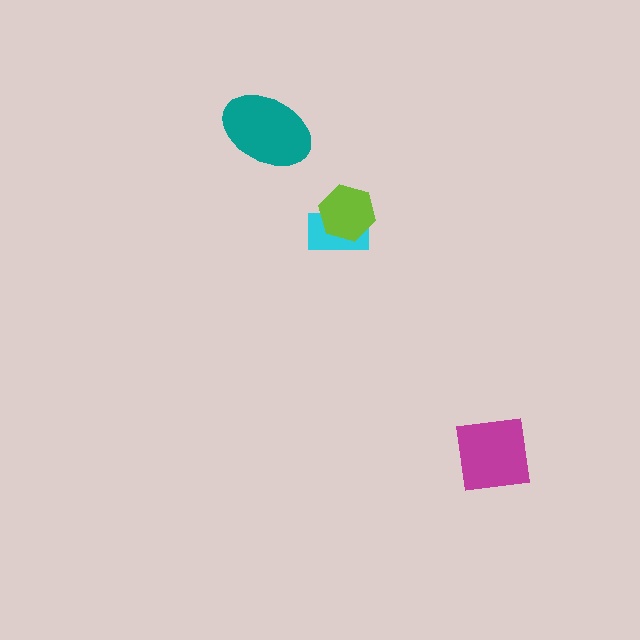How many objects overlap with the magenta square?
0 objects overlap with the magenta square.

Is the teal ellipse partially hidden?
No, no other shape covers it.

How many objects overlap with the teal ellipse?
0 objects overlap with the teal ellipse.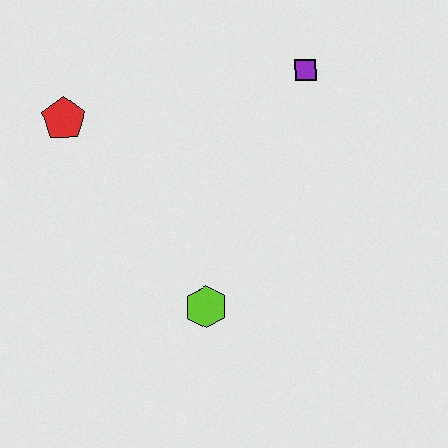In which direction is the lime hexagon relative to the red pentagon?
The lime hexagon is below the red pentagon.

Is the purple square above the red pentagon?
Yes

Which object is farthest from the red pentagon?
The purple square is farthest from the red pentagon.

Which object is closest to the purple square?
The red pentagon is closest to the purple square.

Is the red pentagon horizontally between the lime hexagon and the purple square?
No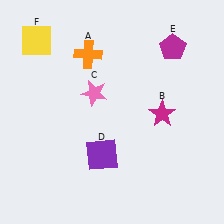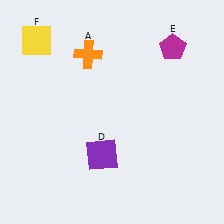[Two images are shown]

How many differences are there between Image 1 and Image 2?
There are 2 differences between the two images.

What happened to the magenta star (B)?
The magenta star (B) was removed in Image 2. It was in the bottom-right area of Image 1.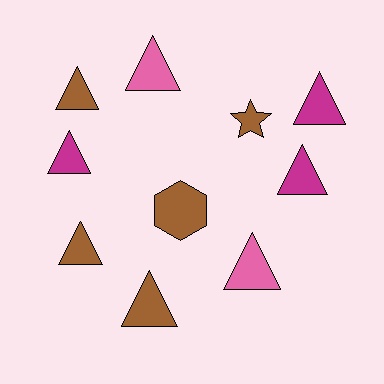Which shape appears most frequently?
Triangle, with 8 objects.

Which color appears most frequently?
Brown, with 5 objects.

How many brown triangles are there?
There are 3 brown triangles.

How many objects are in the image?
There are 10 objects.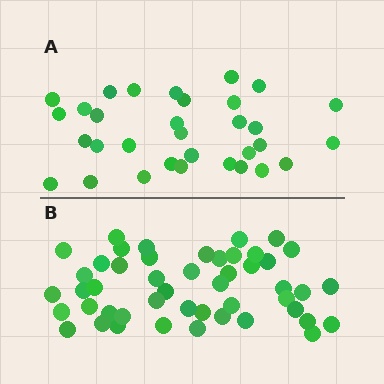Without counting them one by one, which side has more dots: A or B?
Region B (the bottom region) has more dots.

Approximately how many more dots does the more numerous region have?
Region B has approximately 15 more dots than region A.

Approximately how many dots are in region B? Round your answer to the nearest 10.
About 50 dots. (The exact count is 48, which rounds to 50.)